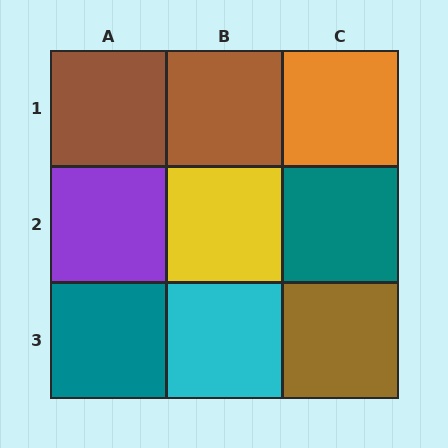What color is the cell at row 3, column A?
Teal.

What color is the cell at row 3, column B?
Cyan.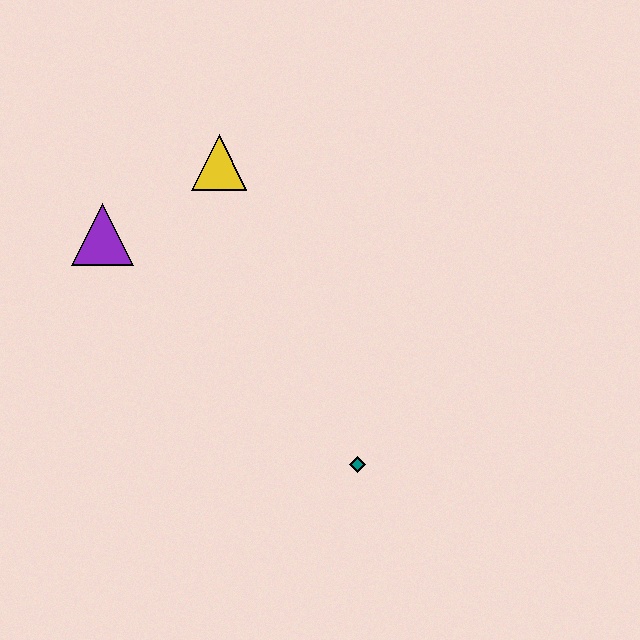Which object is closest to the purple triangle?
The yellow triangle is closest to the purple triangle.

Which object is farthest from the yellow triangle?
The teal diamond is farthest from the yellow triangle.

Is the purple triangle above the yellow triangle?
No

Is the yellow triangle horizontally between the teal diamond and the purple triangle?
Yes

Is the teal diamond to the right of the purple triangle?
Yes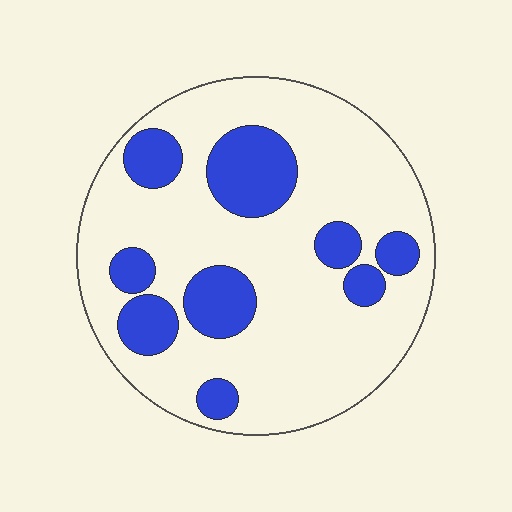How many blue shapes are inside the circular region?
9.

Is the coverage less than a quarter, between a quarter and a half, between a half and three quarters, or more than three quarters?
Less than a quarter.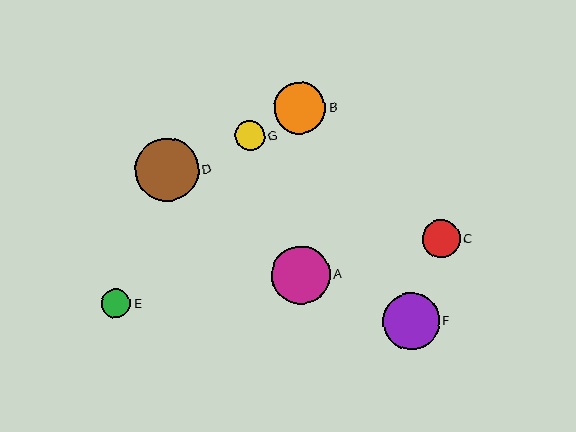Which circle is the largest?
Circle D is the largest with a size of approximately 64 pixels.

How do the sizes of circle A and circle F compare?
Circle A and circle F are approximately the same size.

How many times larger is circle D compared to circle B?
Circle D is approximately 1.2 times the size of circle B.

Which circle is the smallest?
Circle G is the smallest with a size of approximately 29 pixels.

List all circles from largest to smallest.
From largest to smallest: D, A, F, B, C, E, G.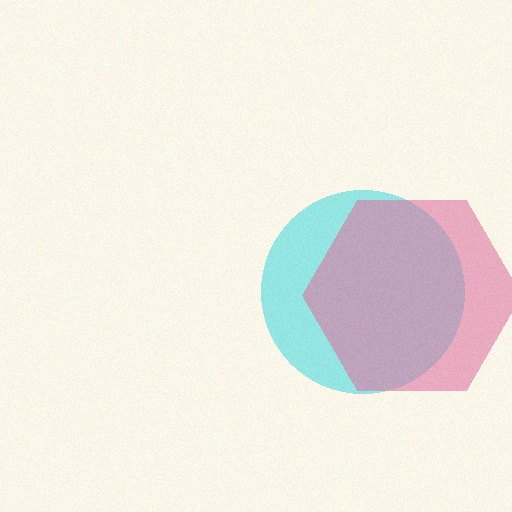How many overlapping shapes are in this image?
There are 2 overlapping shapes in the image.